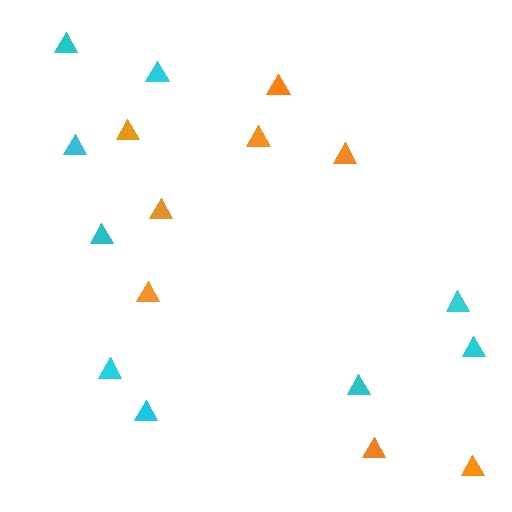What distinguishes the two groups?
There are 2 groups: one group of cyan triangles (9) and one group of orange triangles (8).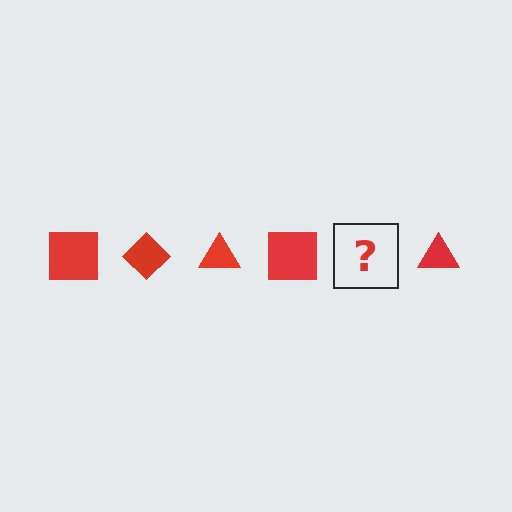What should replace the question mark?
The question mark should be replaced with a red diamond.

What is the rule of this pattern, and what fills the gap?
The rule is that the pattern cycles through square, diamond, triangle shapes in red. The gap should be filled with a red diamond.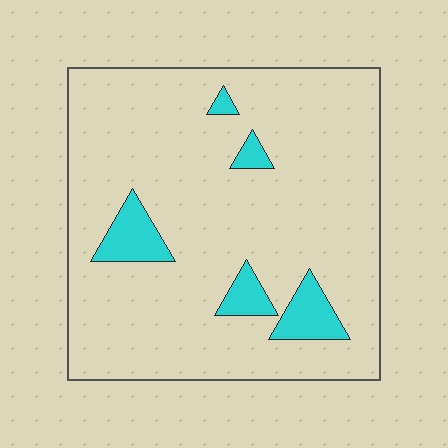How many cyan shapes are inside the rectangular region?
5.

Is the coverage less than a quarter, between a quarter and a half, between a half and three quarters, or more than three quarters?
Less than a quarter.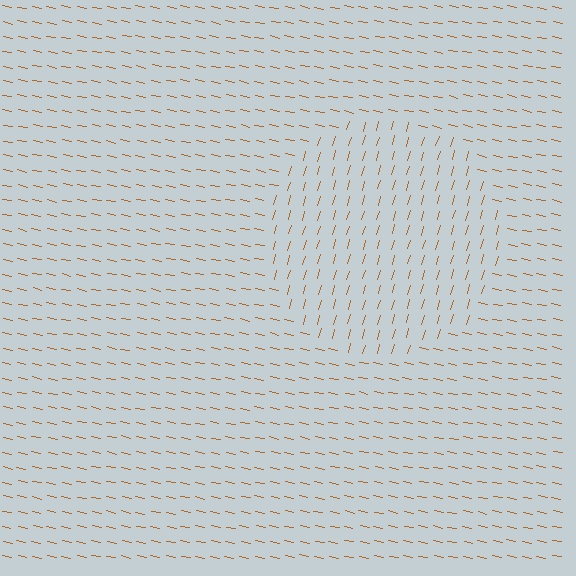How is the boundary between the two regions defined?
The boundary is defined purely by a change in line orientation (approximately 85 degrees difference). All lines are the same color and thickness.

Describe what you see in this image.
The image is filled with small brown line segments. A circle region in the image has lines oriented differently from the surrounding lines, creating a visible texture boundary.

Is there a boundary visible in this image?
Yes, there is a texture boundary formed by a change in line orientation.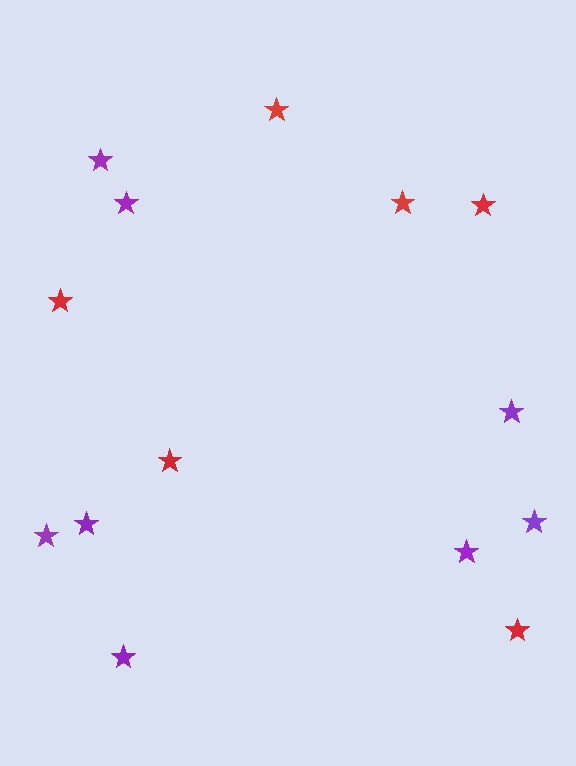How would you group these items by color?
There are 2 groups: one group of red stars (6) and one group of purple stars (8).